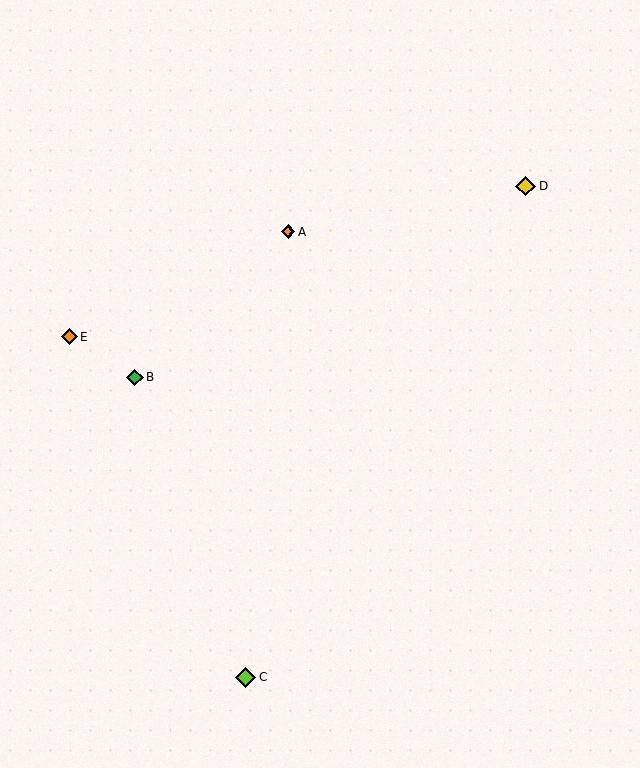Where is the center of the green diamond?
The center of the green diamond is at (135, 377).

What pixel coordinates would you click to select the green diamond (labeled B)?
Click at (135, 377) to select the green diamond B.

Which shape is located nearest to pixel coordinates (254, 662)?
The lime diamond (labeled C) at (246, 677) is nearest to that location.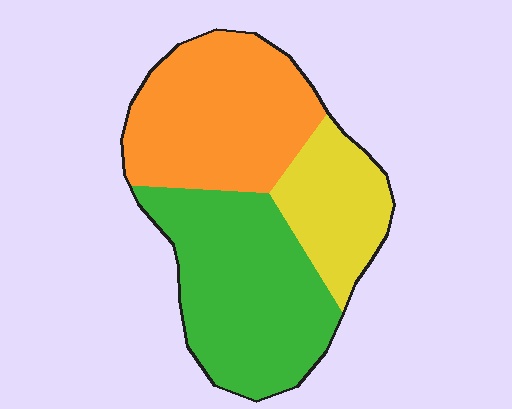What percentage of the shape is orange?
Orange takes up between a quarter and a half of the shape.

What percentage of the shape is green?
Green covers roughly 40% of the shape.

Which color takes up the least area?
Yellow, at roughly 20%.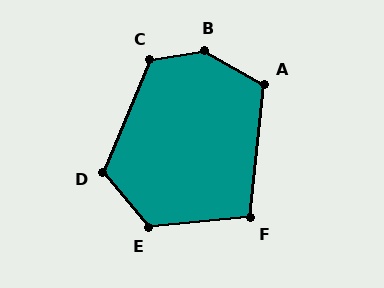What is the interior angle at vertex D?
Approximately 117 degrees (obtuse).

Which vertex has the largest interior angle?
B, at approximately 141 degrees.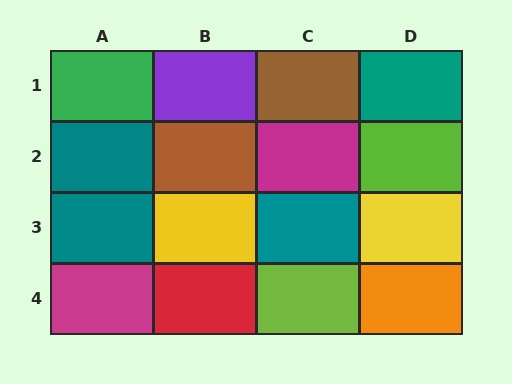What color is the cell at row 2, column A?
Teal.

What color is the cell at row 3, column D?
Yellow.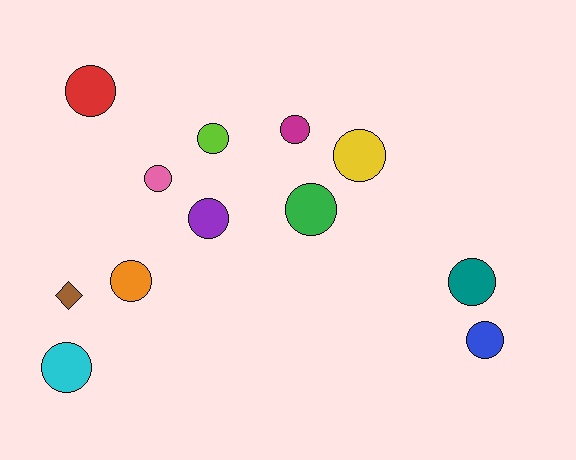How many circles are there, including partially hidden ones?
There are 11 circles.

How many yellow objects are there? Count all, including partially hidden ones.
There is 1 yellow object.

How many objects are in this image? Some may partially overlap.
There are 12 objects.